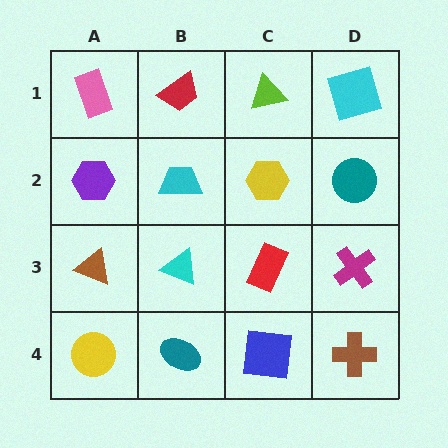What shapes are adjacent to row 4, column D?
A magenta cross (row 3, column D), a blue square (row 4, column C).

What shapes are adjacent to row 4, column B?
A cyan triangle (row 3, column B), a yellow circle (row 4, column A), a blue square (row 4, column C).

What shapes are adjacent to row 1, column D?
A teal circle (row 2, column D), a lime triangle (row 1, column C).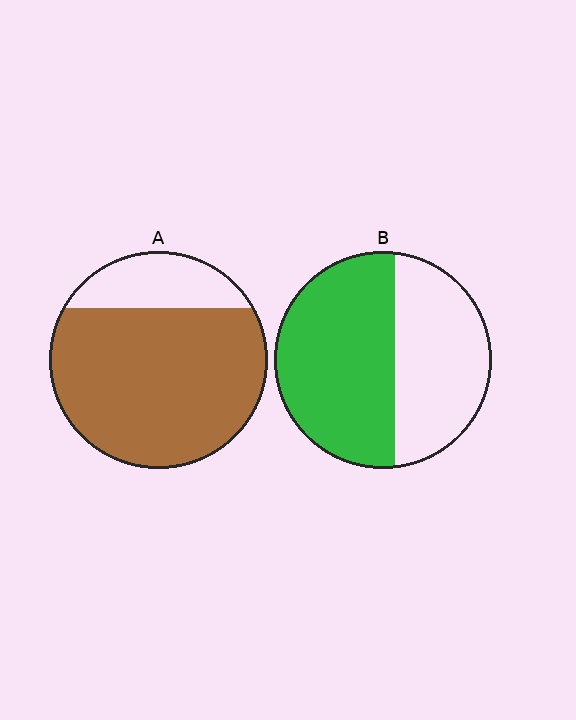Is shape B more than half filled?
Yes.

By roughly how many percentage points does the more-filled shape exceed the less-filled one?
By roughly 20 percentage points (A over B).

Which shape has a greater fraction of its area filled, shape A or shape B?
Shape A.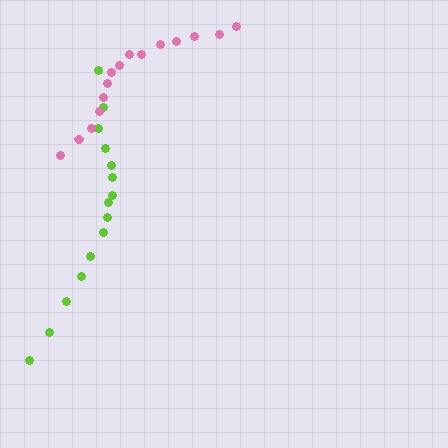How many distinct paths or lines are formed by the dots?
There are 2 distinct paths.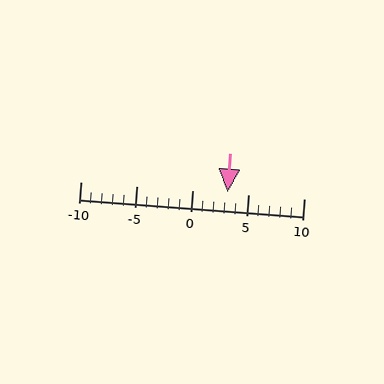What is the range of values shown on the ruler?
The ruler shows values from -10 to 10.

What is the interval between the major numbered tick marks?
The major tick marks are spaced 5 units apart.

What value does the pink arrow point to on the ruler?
The pink arrow points to approximately 3.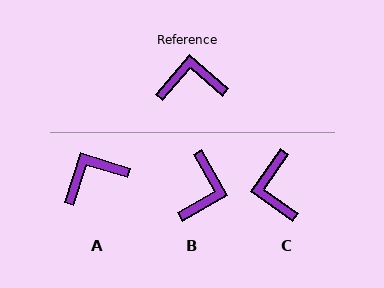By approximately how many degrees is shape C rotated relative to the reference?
Approximately 95 degrees counter-clockwise.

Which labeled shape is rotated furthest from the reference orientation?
B, about 109 degrees away.